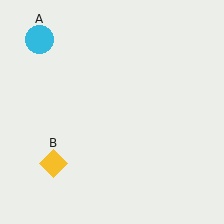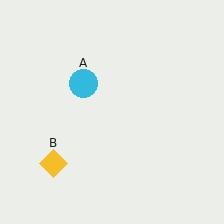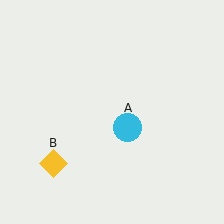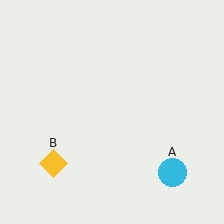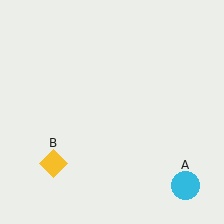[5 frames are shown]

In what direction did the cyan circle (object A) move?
The cyan circle (object A) moved down and to the right.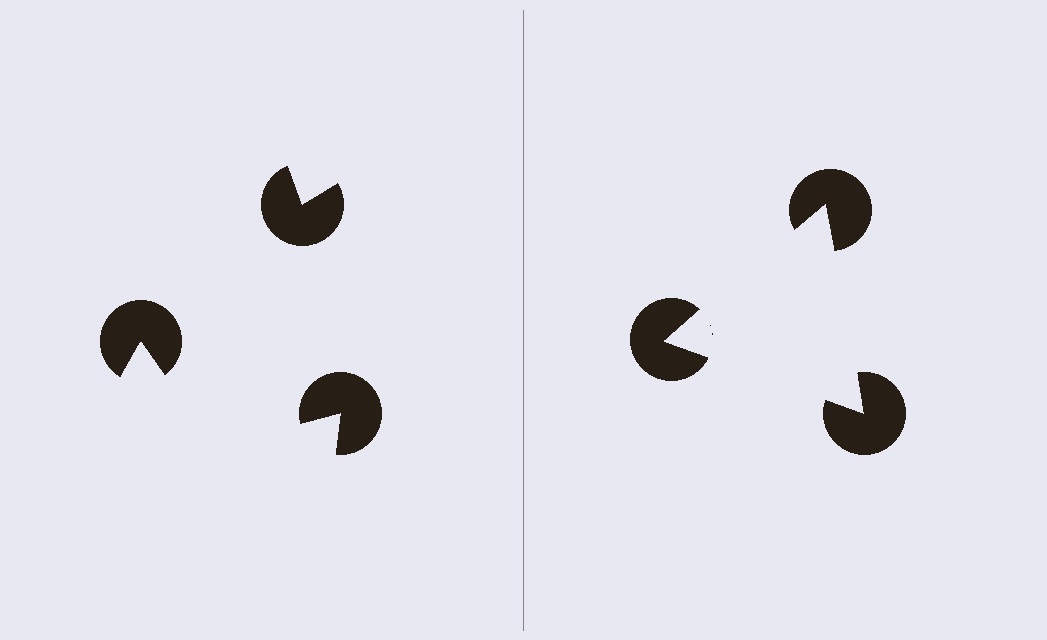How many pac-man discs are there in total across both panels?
6 — 3 on each side.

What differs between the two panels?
The pac-man discs are positioned identically on both sides; only the wedge orientations differ. On the right they align to a triangle; on the left they are misaligned.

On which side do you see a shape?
An illusory triangle appears on the right side. On the left side the wedge cuts are rotated, so no coherent shape forms.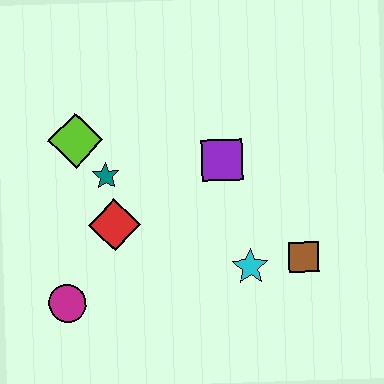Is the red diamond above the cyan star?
Yes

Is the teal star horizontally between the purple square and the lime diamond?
Yes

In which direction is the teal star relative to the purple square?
The teal star is to the left of the purple square.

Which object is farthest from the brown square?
The lime diamond is farthest from the brown square.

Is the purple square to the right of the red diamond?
Yes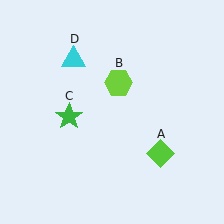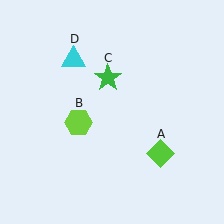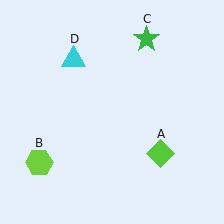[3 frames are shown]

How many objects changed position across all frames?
2 objects changed position: lime hexagon (object B), green star (object C).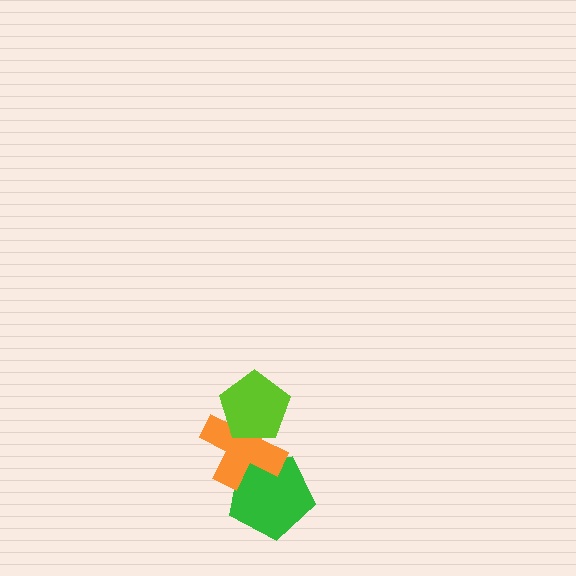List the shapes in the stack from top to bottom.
From top to bottom: the lime pentagon, the orange cross, the green pentagon.